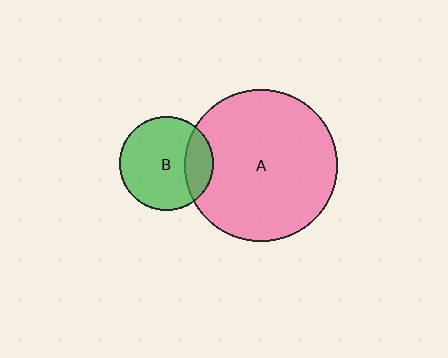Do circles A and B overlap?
Yes.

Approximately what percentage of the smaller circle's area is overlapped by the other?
Approximately 20%.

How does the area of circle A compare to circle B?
Approximately 2.7 times.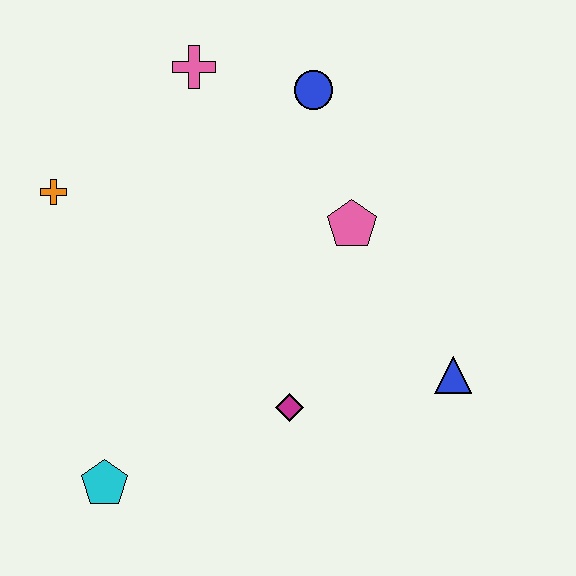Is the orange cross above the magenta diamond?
Yes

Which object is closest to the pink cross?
The blue circle is closest to the pink cross.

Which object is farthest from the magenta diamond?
The pink cross is farthest from the magenta diamond.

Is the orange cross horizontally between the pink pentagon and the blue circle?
No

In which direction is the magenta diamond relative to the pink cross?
The magenta diamond is below the pink cross.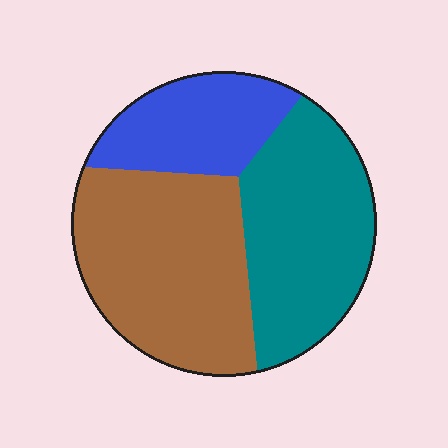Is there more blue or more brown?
Brown.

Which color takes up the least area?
Blue, at roughly 20%.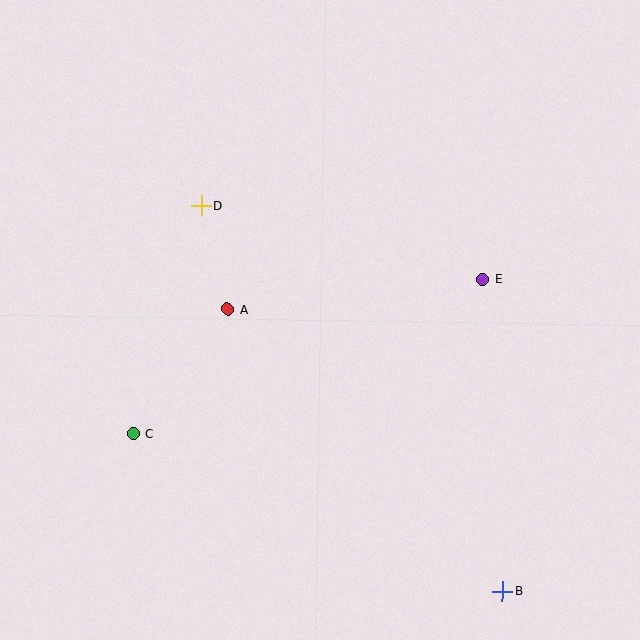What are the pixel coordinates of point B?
Point B is at (502, 591).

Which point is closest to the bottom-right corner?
Point B is closest to the bottom-right corner.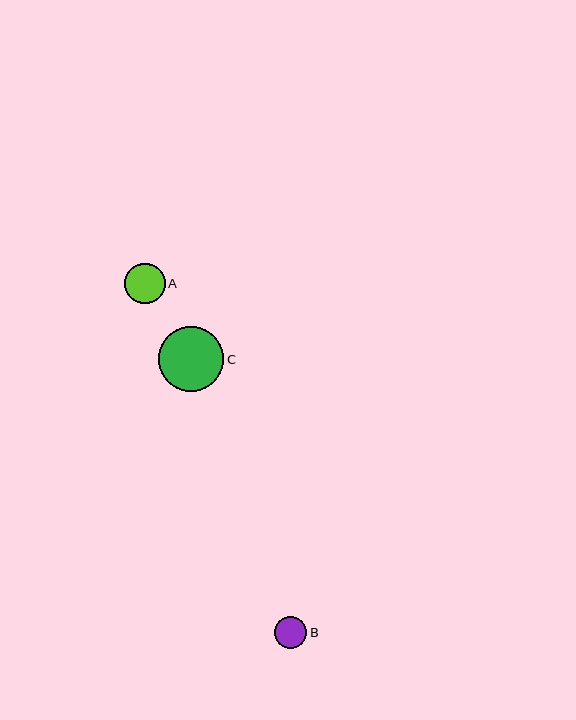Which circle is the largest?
Circle C is the largest with a size of approximately 65 pixels.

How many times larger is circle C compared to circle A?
Circle C is approximately 1.6 times the size of circle A.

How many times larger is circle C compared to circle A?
Circle C is approximately 1.6 times the size of circle A.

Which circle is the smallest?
Circle B is the smallest with a size of approximately 32 pixels.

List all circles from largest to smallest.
From largest to smallest: C, A, B.